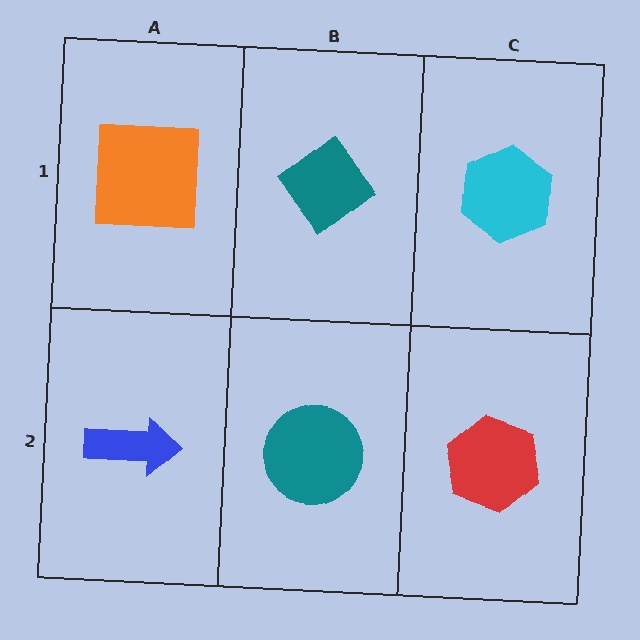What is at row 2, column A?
A blue arrow.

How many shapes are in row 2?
3 shapes.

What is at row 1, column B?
A teal diamond.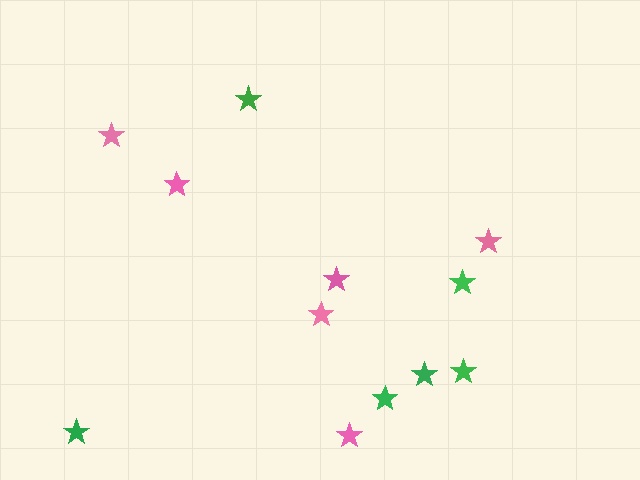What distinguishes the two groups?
There are 2 groups: one group of pink stars (6) and one group of green stars (6).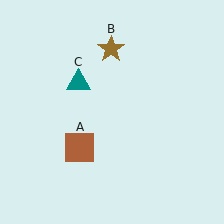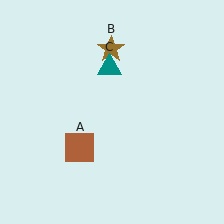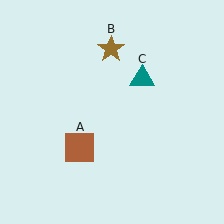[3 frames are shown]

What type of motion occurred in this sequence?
The teal triangle (object C) rotated clockwise around the center of the scene.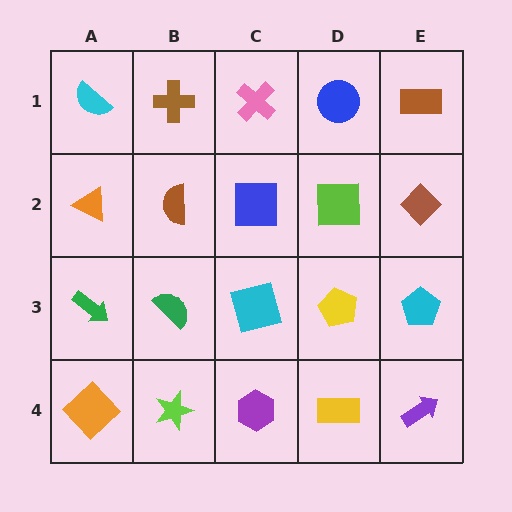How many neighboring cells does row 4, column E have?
2.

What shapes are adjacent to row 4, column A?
A green arrow (row 3, column A), a lime star (row 4, column B).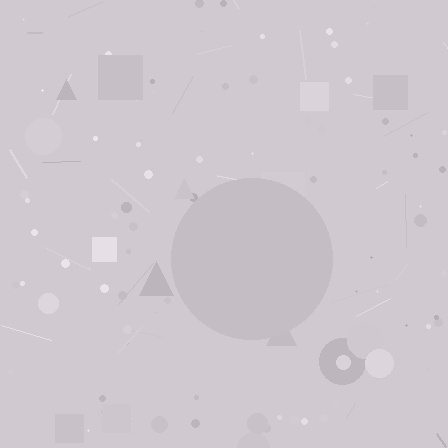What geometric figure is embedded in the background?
A circle is embedded in the background.